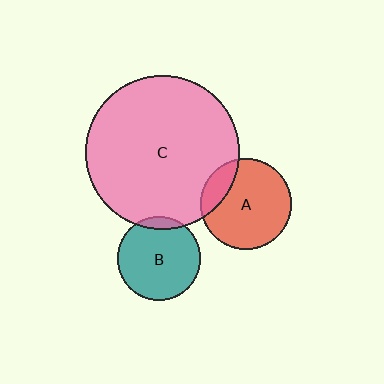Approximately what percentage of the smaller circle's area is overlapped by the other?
Approximately 20%.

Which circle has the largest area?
Circle C (pink).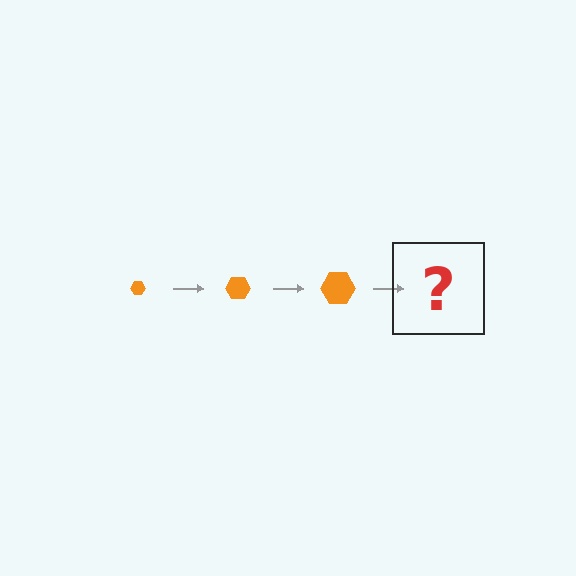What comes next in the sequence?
The next element should be an orange hexagon, larger than the previous one.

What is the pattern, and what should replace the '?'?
The pattern is that the hexagon gets progressively larger each step. The '?' should be an orange hexagon, larger than the previous one.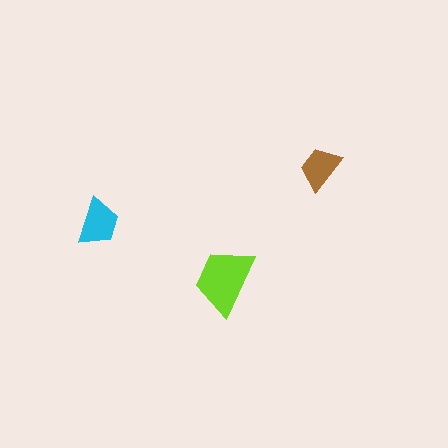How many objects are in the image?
There are 3 objects in the image.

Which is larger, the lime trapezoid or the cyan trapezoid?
The lime one.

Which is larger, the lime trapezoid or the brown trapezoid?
The lime one.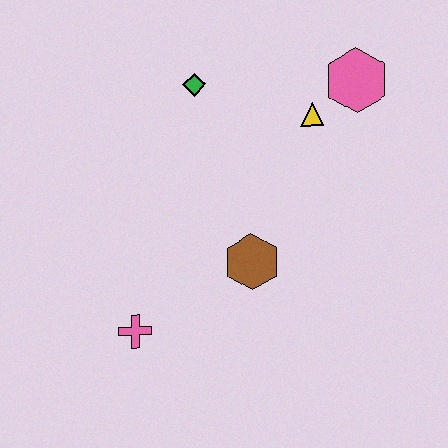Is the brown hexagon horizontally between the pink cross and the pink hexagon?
Yes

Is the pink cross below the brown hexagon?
Yes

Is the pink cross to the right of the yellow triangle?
No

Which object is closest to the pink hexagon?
The yellow triangle is closest to the pink hexagon.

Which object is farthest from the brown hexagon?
The pink hexagon is farthest from the brown hexagon.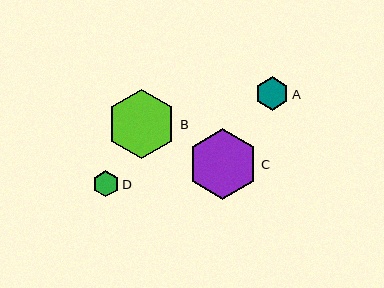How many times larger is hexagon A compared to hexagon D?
Hexagon A is approximately 1.3 times the size of hexagon D.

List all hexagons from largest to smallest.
From largest to smallest: C, B, A, D.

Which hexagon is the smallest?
Hexagon D is the smallest with a size of approximately 26 pixels.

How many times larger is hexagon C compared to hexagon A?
Hexagon C is approximately 2.1 times the size of hexagon A.